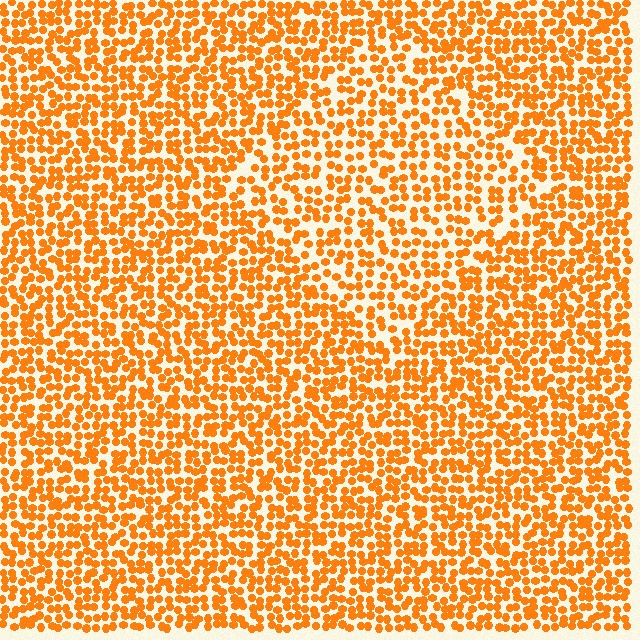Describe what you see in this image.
The image contains small orange elements arranged at two different densities. A diamond-shaped region is visible where the elements are less densely packed than the surrounding area.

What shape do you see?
I see a diamond.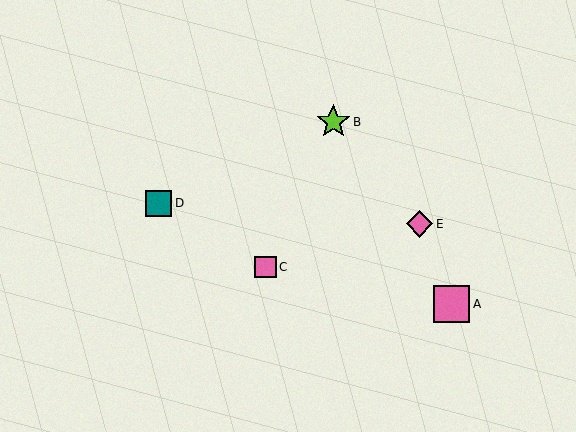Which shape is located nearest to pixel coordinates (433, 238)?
The pink diamond (labeled E) at (419, 224) is nearest to that location.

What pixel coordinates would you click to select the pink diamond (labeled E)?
Click at (419, 224) to select the pink diamond E.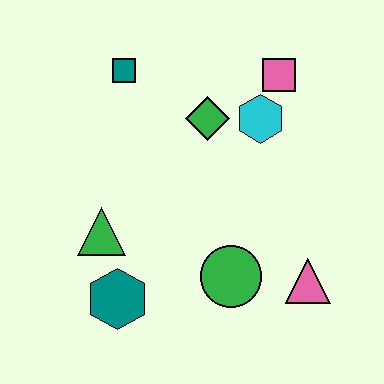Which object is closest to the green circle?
The pink triangle is closest to the green circle.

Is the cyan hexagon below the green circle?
No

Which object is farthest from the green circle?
The teal square is farthest from the green circle.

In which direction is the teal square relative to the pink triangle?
The teal square is above the pink triangle.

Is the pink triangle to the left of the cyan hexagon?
No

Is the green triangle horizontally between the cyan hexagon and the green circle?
No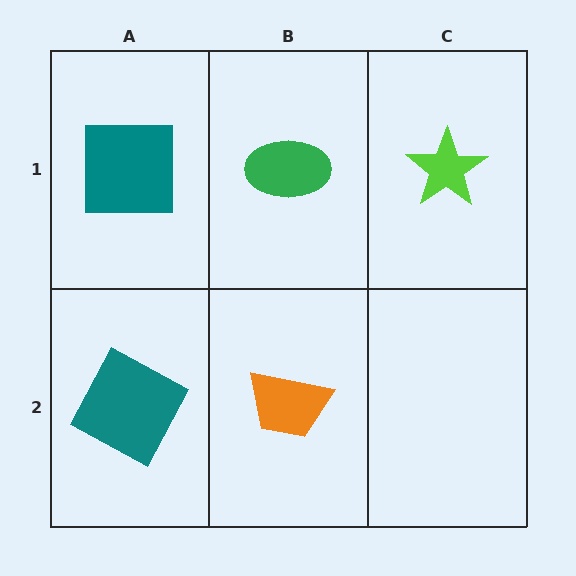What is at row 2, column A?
A teal square.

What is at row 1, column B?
A green ellipse.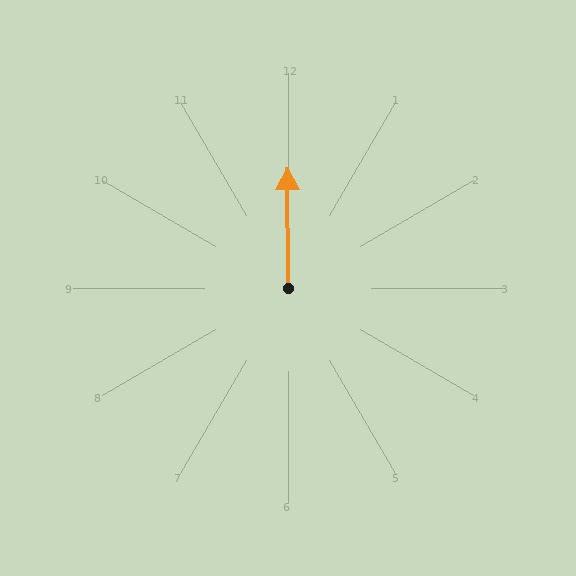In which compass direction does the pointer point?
North.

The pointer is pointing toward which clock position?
Roughly 12 o'clock.